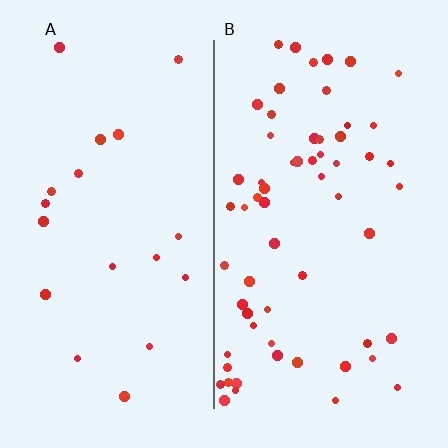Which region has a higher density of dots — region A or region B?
B (the right).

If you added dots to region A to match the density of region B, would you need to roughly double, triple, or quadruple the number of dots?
Approximately triple.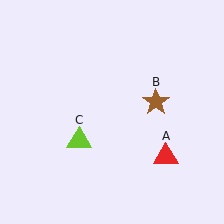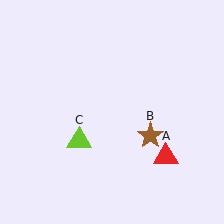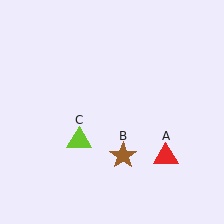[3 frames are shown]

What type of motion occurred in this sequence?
The brown star (object B) rotated clockwise around the center of the scene.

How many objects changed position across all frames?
1 object changed position: brown star (object B).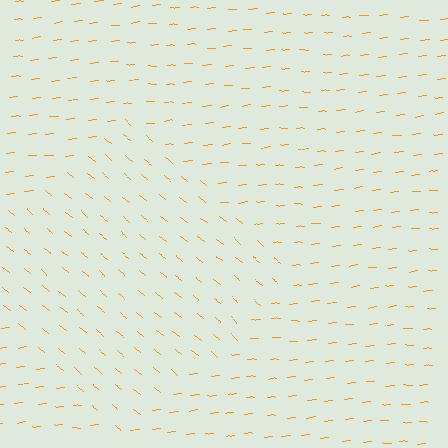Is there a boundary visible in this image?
Yes, there is a texture boundary formed by a change in line orientation.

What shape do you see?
I see a diamond.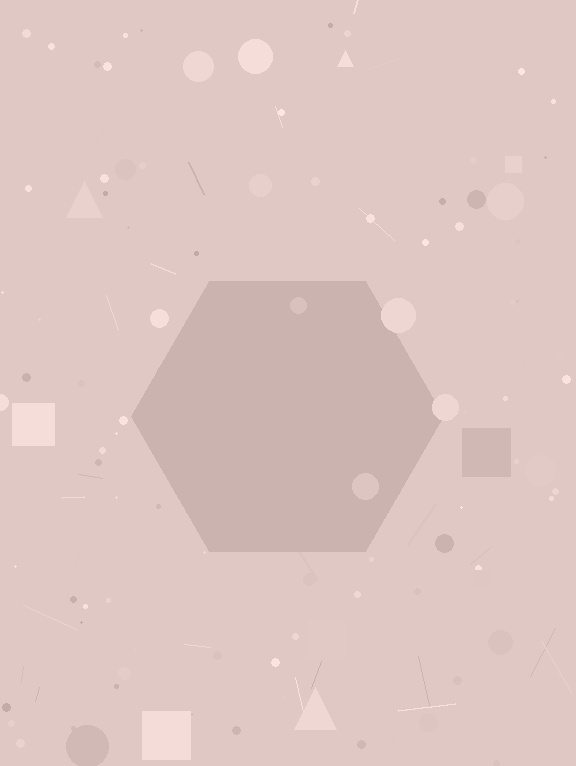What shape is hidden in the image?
A hexagon is hidden in the image.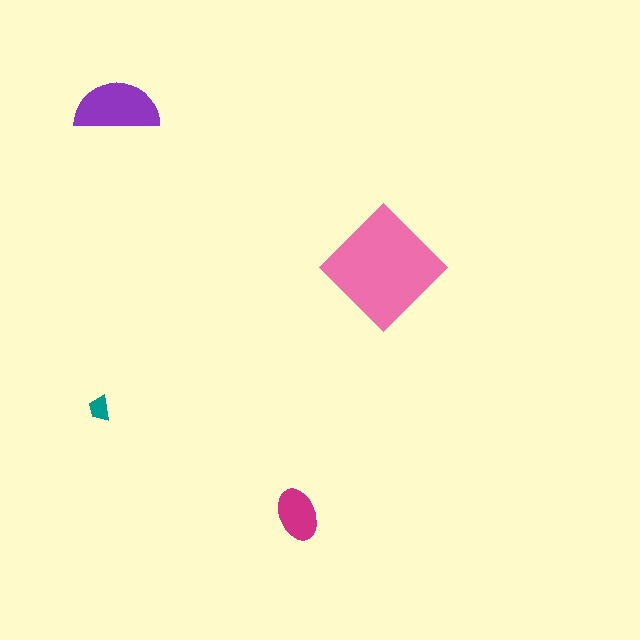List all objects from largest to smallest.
The pink diamond, the purple semicircle, the magenta ellipse, the teal trapezoid.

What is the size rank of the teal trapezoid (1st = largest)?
4th.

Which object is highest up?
The purple semicircle is topmost.